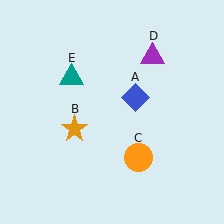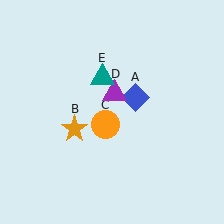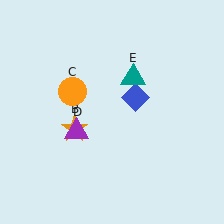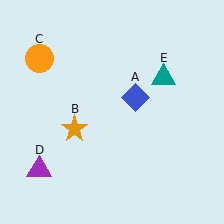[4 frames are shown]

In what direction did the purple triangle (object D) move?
The purple triangle (object D) moved down and to the left.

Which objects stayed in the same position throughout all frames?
Blue diamond (object A) and orange star (object B) remained stationary.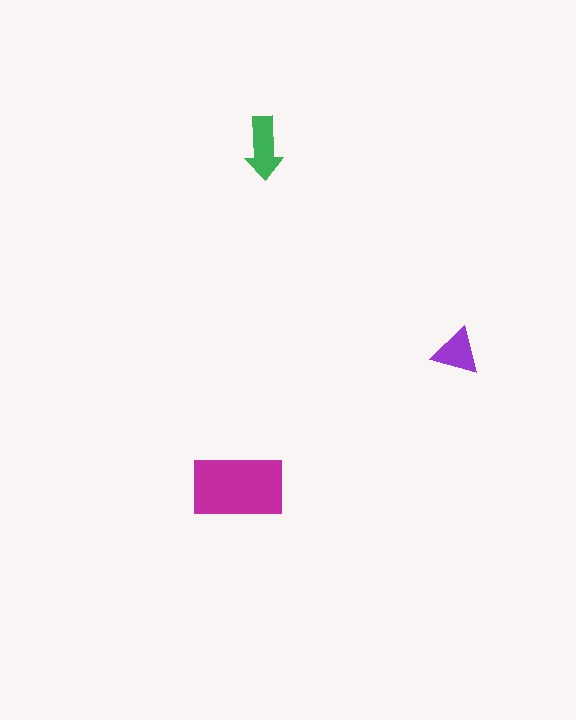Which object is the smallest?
The purple triangle.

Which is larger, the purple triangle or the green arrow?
The green arrow.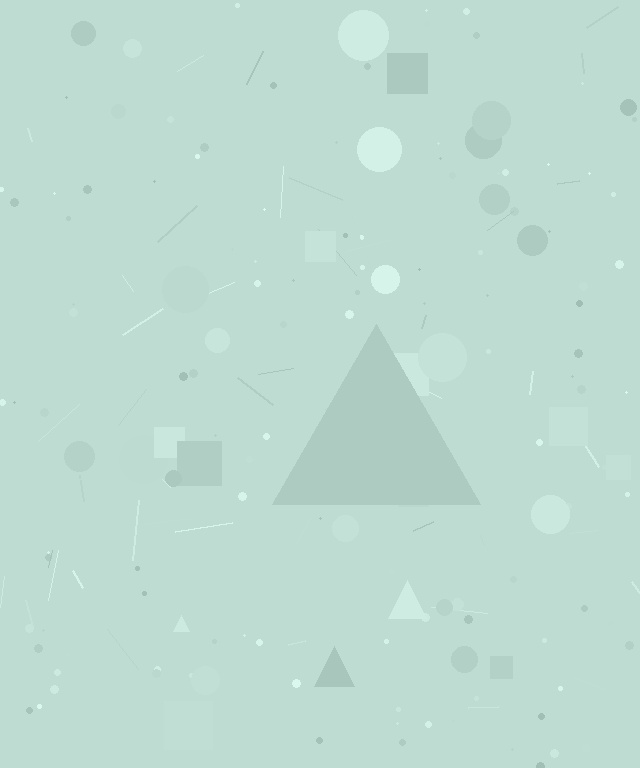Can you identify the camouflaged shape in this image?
The camouflaged shape is a triangle.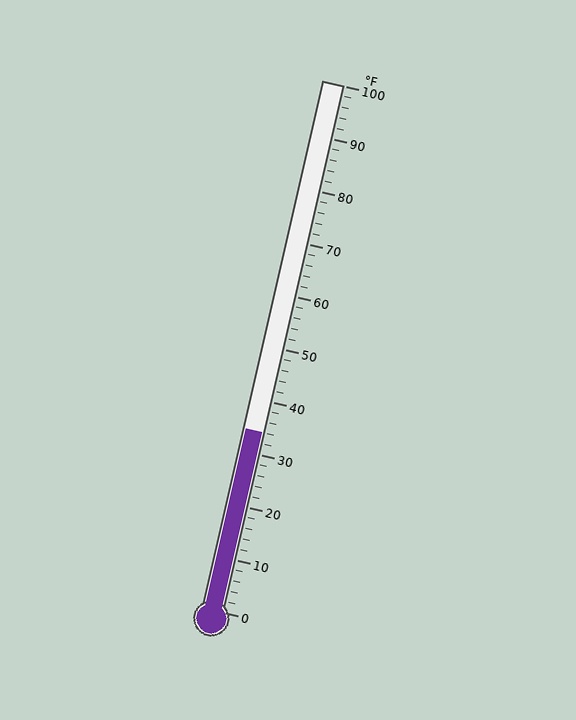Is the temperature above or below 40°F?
The temperature is below 40°F.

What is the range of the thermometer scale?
The thermometer scale ranges from 0°F to 100°F.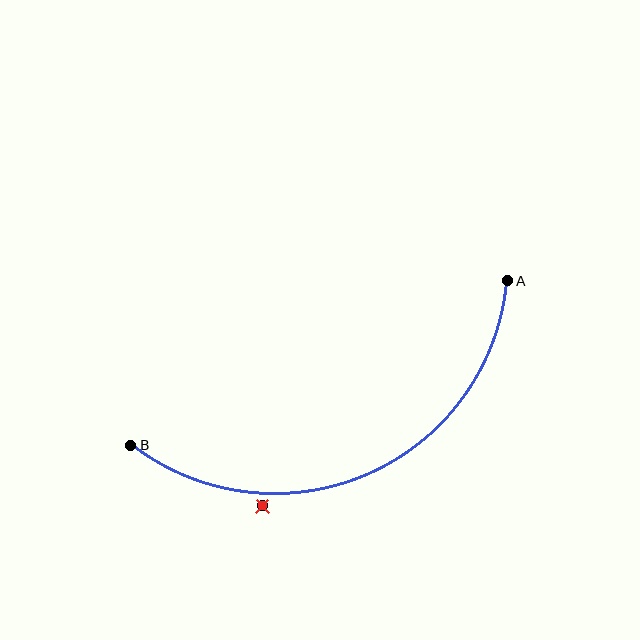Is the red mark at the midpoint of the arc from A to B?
No — the red mark does not lie on the arc at all. It sits slightly outside the curve.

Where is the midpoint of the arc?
The arc midpoint is the point on the curve farthest from the straight line joining A and B. It sits below that line.